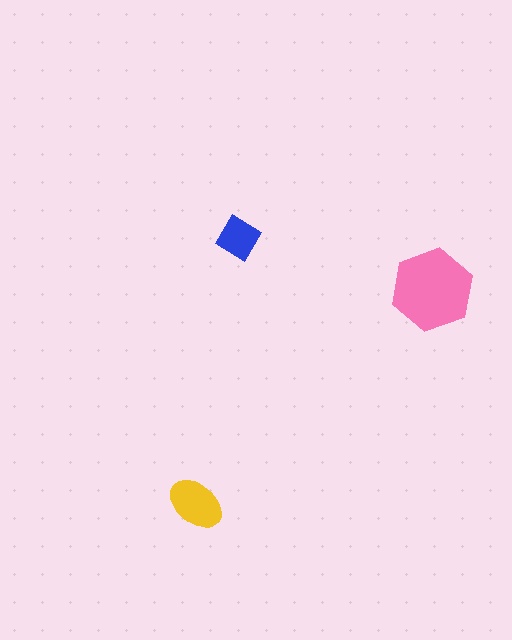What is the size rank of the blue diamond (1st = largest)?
3rd.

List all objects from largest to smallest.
The pink hexagon, the yellow ellipse, the blue diamond.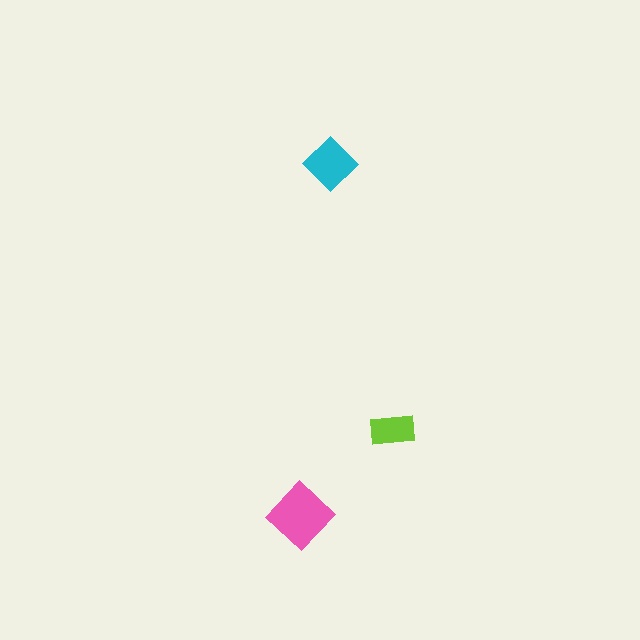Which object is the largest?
The pink diamond.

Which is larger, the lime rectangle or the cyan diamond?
The cyan diamond.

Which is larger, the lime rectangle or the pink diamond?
The pink diamond.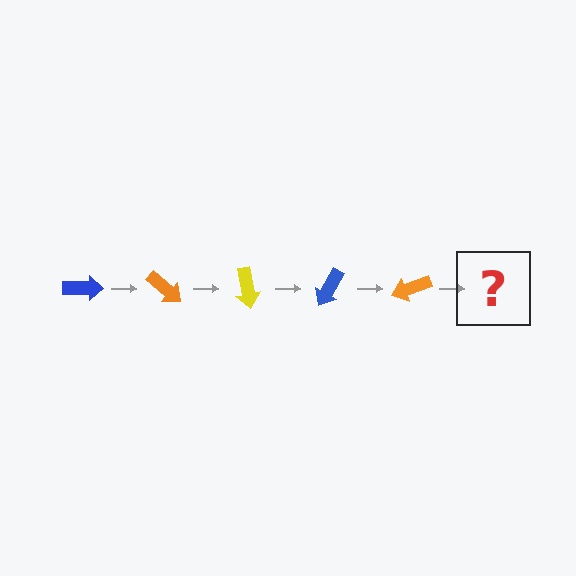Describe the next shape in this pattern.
It should be a yellow arrow, rotated 200 degrees from the start.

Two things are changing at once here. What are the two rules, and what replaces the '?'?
The two rules are that it rotates 40 degrees each step and the color cycles through blue, orange, and yellow. The '?' should be a yellow arrow, rotated 200 degrees from the start.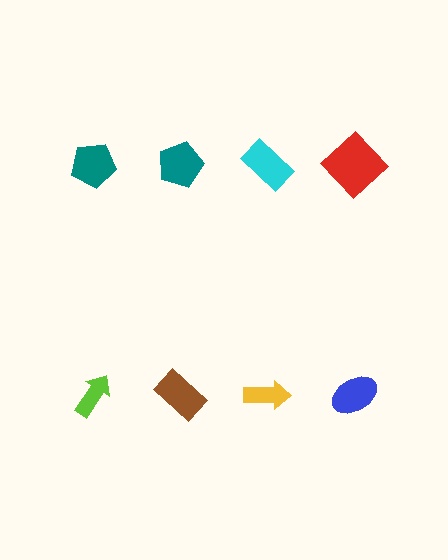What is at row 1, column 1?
A teal pentagon.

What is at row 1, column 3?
A cyan rectangle.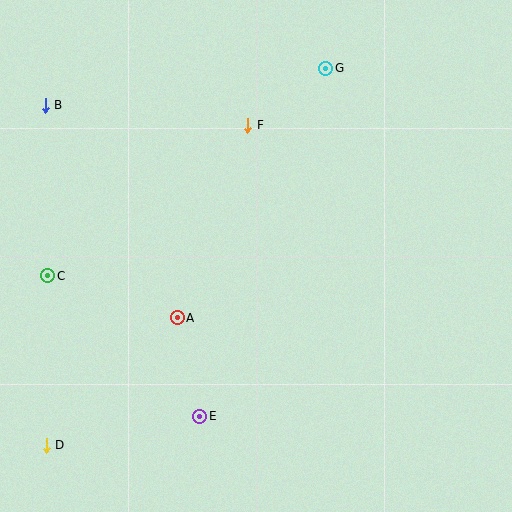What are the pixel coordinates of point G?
Point G is at (326, 68).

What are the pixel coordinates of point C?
Point C is at (48, 276).